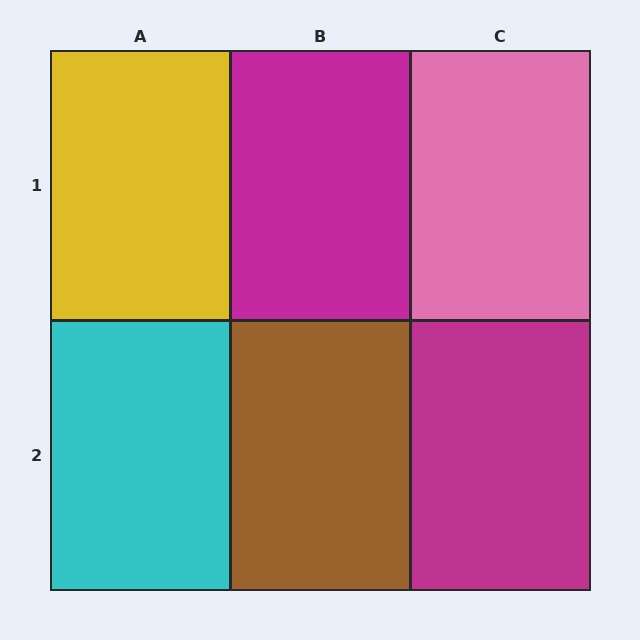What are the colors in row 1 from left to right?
Yellow, magenta, pink.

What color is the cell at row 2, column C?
Magenta.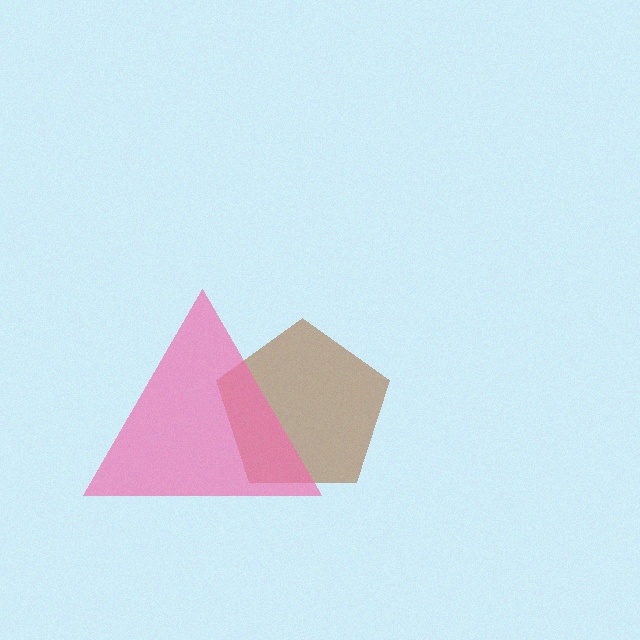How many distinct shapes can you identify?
There are 2 distinct shapes: a brown pentagon, a pink triangle.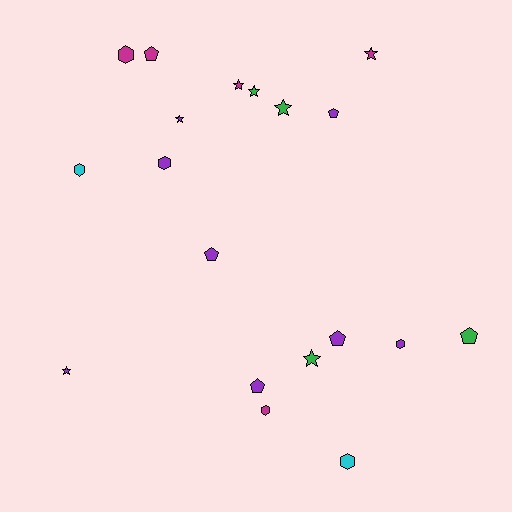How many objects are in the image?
There are 19 objects.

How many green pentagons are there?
There is 1 green pentagon.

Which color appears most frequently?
Purple, with 8 objects.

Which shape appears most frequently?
Star, with 7 objects.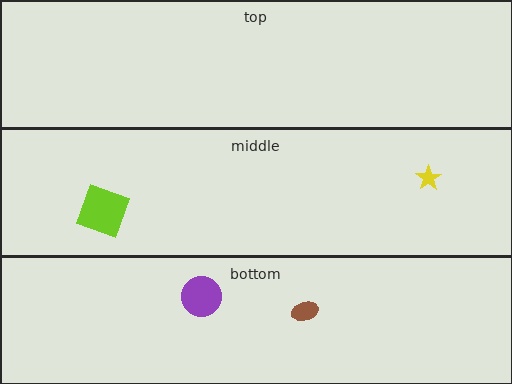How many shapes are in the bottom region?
2.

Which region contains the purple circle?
The bottom region.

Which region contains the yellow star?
The middle region.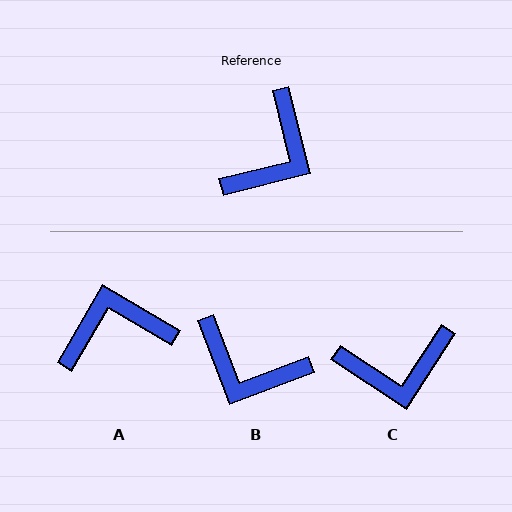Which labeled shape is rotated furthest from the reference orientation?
A, about 136 degrees away.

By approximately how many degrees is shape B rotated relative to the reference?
Approximately 83 degrees clockwise.